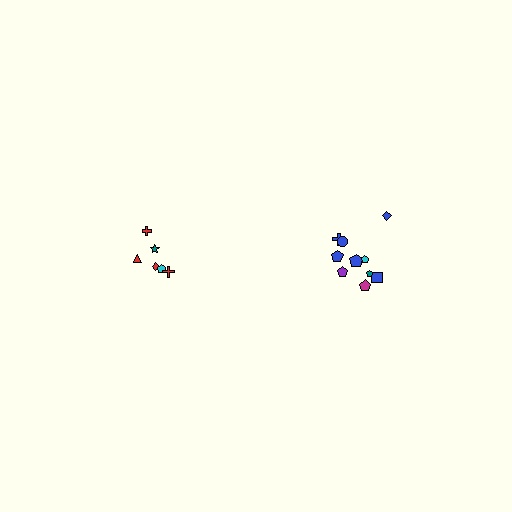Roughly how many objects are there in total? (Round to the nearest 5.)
Roughly 15 objects in total.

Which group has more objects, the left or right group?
The right group.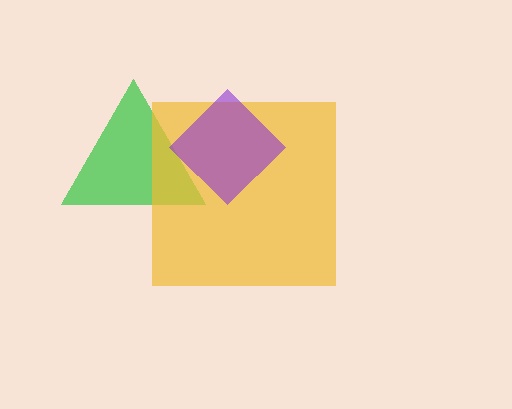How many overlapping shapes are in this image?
There are 3 overlapping shapes in the image.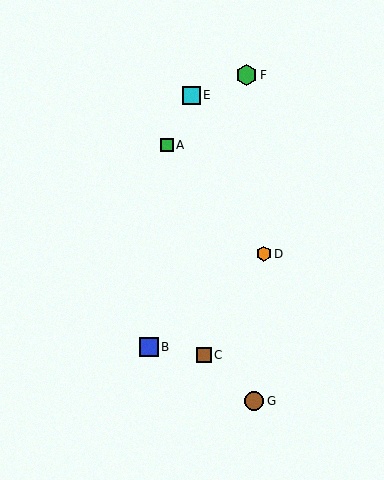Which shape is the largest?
The green hexagon (labeled F) is the largest.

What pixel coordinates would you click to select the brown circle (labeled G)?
Click at (254, 401) to select the brown circle G.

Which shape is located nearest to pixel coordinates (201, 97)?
The cyan square (labeled E) at (191, 95) is nearest to that location.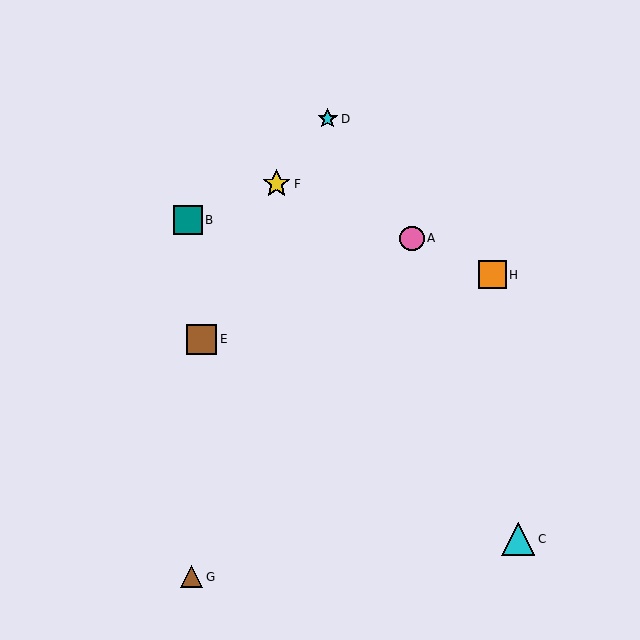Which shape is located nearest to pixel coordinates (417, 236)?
The pink circle (labeled A) at (412, 238) is nearest to that location.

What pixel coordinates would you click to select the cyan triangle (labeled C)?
Click at (518, 539) to select the cyan triangle C.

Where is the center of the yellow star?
The center of the yellow star is at (277, 184).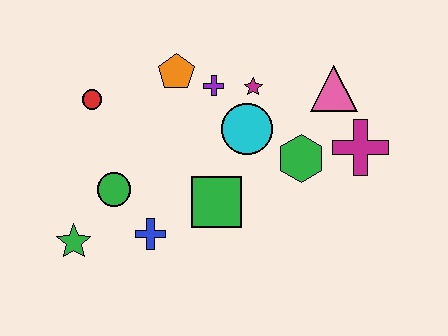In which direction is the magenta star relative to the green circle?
The magenta star is to the right of the green circle.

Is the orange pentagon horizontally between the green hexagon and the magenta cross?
No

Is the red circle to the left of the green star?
No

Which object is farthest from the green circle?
The magenta cross is farthest from the green circle.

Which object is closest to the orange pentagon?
The purple cross is closest to the orange pentagon.